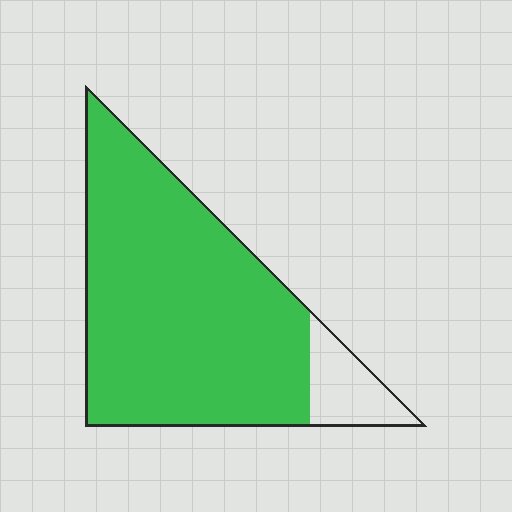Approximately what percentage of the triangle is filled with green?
Approximately 90%.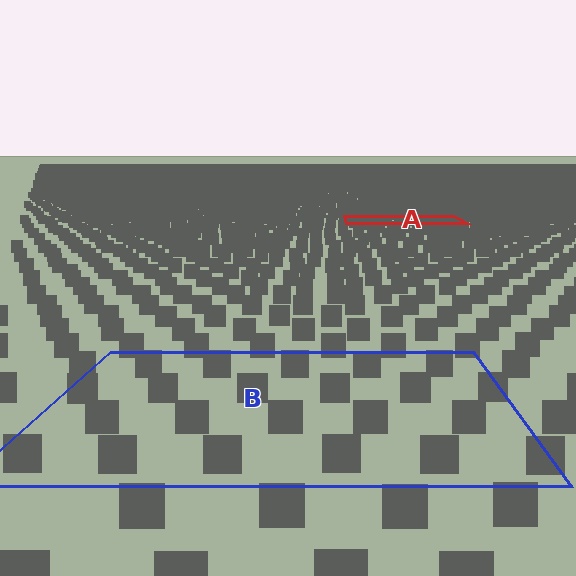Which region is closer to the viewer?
Region B is closer. The texture elements there are larger and more spread out.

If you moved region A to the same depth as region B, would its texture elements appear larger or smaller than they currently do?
They would appear larger. At a closer depth, the same texture elements are projected at a bigger on-screen size.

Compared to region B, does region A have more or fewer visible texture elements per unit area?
Region A has more texture elements per unit area — they are packed more densely because it is farther away.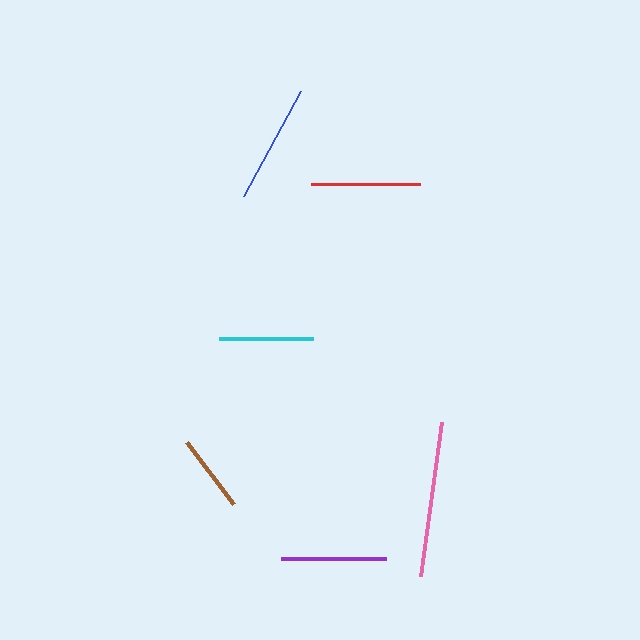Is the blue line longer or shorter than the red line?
The blue line is longer than the red line.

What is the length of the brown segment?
The brown segment is approximately 77 pixels long.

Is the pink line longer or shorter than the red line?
The pink line is longer than the red line.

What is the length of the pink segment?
The pink segment is approximately 156 pixels long.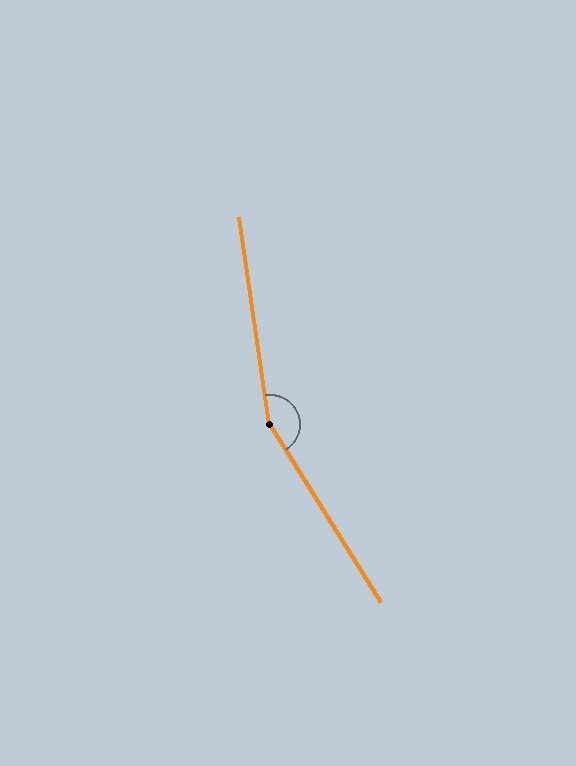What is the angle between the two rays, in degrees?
Approximately 156 degrees.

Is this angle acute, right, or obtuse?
It is obtuse.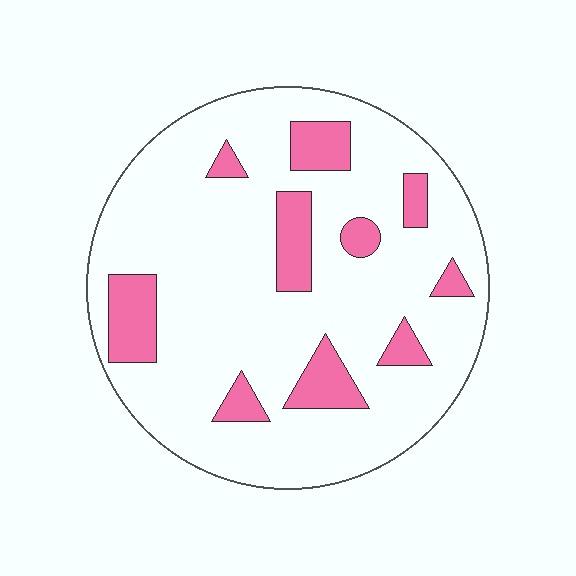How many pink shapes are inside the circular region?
10.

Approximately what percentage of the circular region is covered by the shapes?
Approximately 15%.